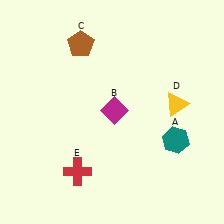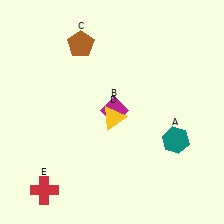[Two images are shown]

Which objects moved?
The objects that moved are: the yellow triangle (D), the red cross (E).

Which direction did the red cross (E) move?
The red cross (E) moved left.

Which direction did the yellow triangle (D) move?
The yellow triangle (D) moved left.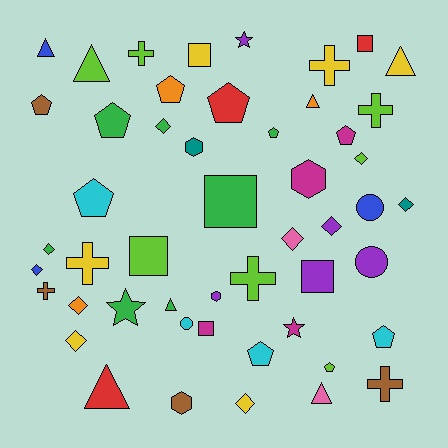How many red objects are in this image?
There are 3 red objects.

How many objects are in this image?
There are 50 objects.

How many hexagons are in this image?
There are 4 hexagons.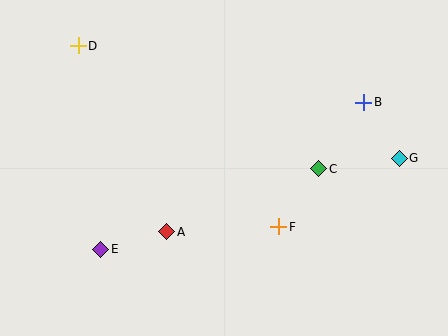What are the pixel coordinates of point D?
Point D is at (78, 46).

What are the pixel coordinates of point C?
Point C is at (319, 169).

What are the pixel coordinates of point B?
Point B is at (364, 102).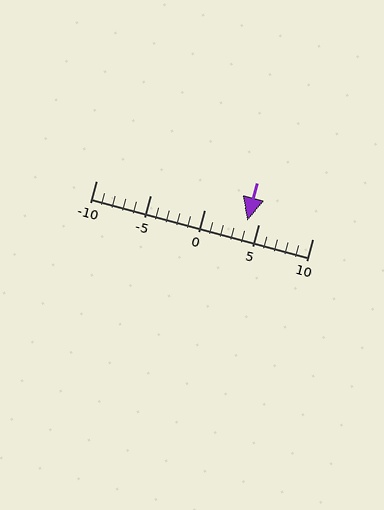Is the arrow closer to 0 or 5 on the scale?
The arrow is closer to 5.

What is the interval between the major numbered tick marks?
The major tick marks are spaced 5 units apart.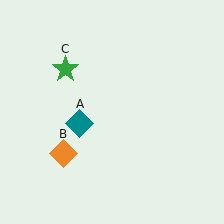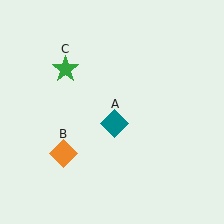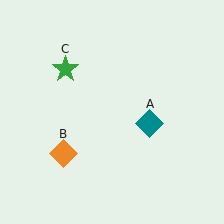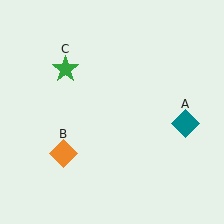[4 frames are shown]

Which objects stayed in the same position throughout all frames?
Orange diamond (object B) and green star (object C) remained stationary.